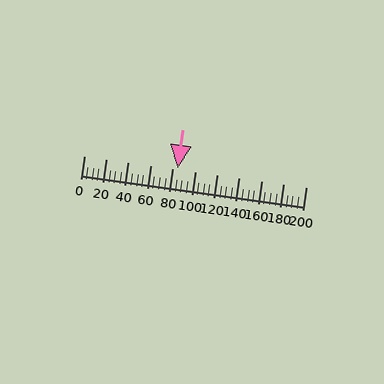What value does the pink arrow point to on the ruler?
The pink arrow points to approximately 84.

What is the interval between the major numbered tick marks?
The major tick marks are spaced 20 units apart.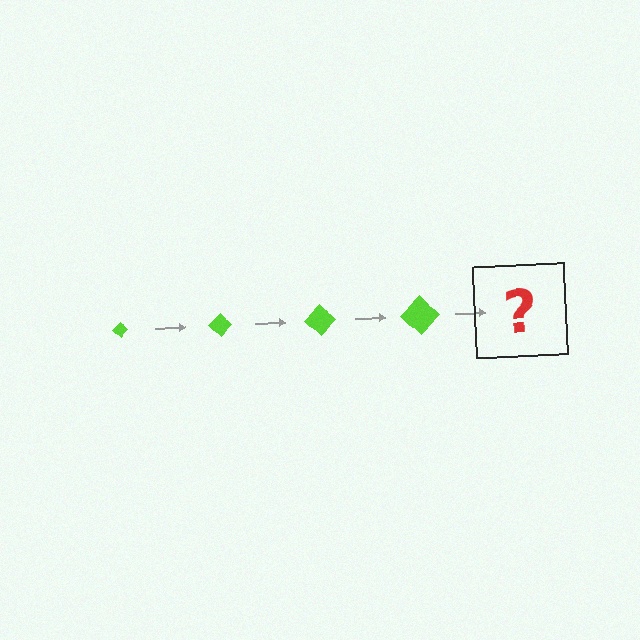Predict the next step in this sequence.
The next step is a lime diamond, larger than the previous one.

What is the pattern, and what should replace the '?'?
The pattern is that the diamond gets progressively larger each step. The '?' should be a lime diamond, larger than the previous one.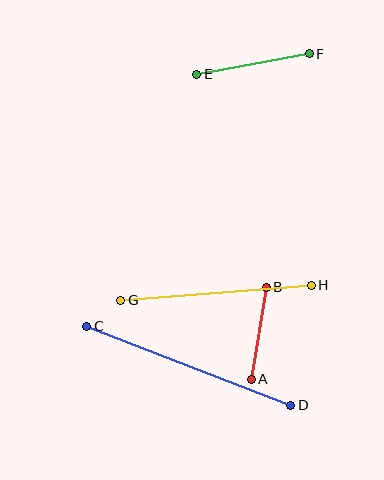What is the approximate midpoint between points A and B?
The midpoint is at approximately (259, 333) pixels.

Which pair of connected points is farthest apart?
Points C and D are farthest apart.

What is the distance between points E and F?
The distance is approximately 115 pixels.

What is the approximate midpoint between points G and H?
The midpoint is at approximately (216, 293) pixels.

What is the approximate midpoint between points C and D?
The midpoint is at approximately (189, 366) pixels.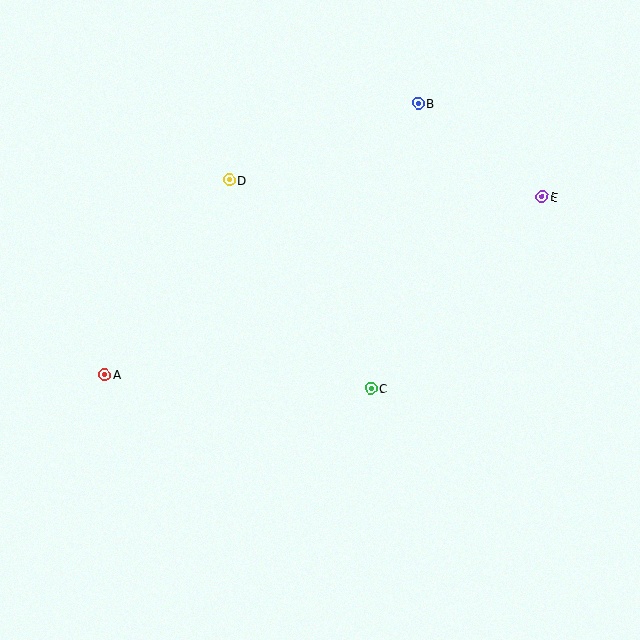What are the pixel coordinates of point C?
Point C is at (371, 388).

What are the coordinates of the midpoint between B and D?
The midpoint between B and D is at (324, 142).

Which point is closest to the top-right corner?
Point E is closest to the top-right corner.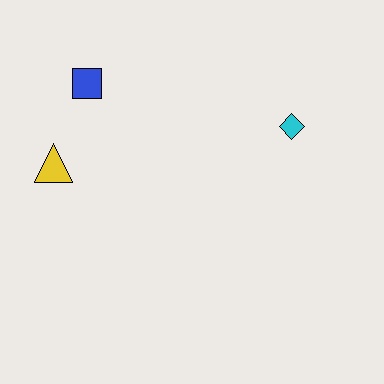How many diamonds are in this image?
There is 1 diamond.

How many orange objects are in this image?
There are no orange objects.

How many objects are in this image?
There are 3 objects.